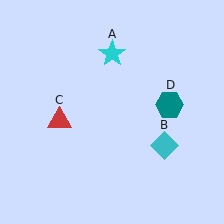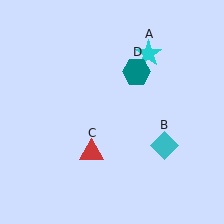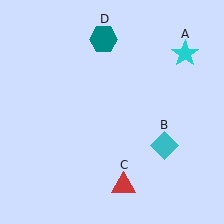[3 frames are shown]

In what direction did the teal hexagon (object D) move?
The teal hexagon (object D) moved up and to the left.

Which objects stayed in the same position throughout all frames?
Cyan diamond (object B) remained stationary.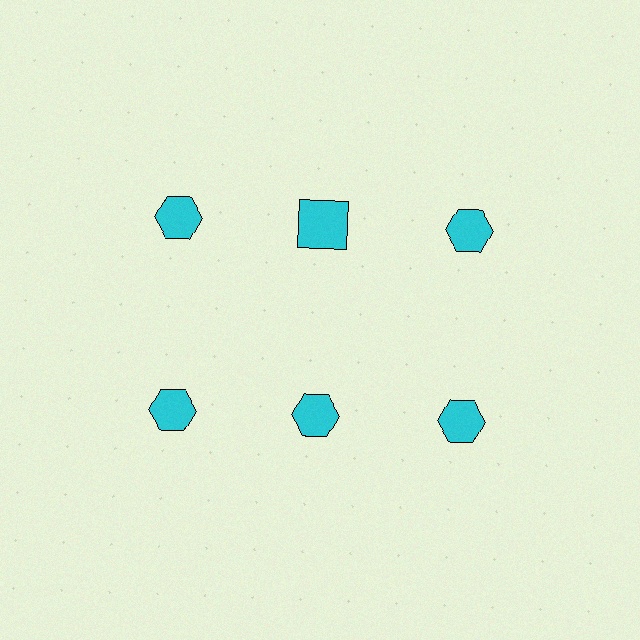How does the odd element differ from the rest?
It has a different shape: square instead of hexagon.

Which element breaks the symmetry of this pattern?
The cyan square in the top row, second from left column breaks the symmetry. All other shapes are cyan hexagons.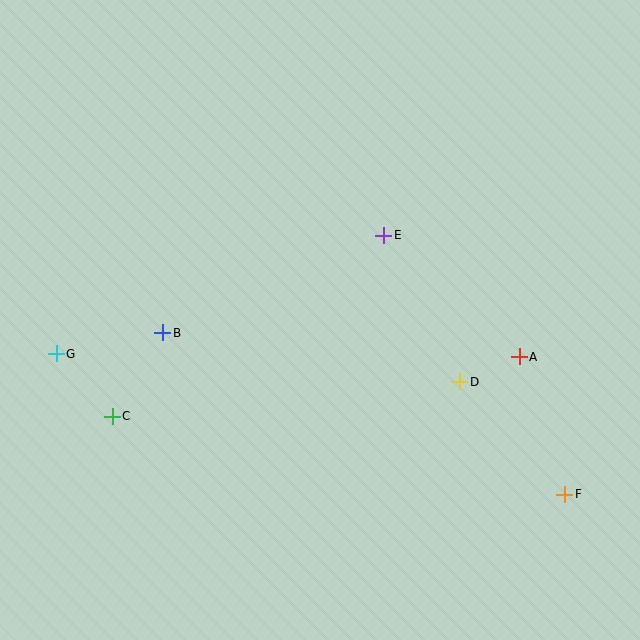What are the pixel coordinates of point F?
Point F is at (565, 494).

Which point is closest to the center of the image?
Point E at (384, 235) is closest to the center.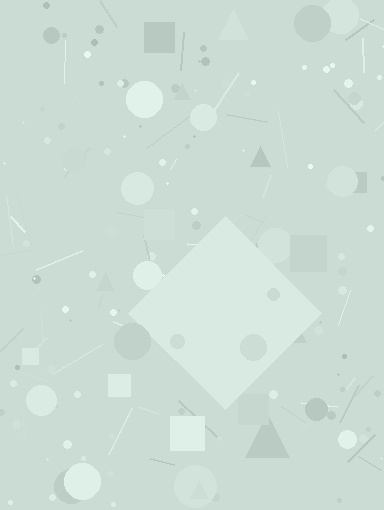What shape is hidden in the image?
A diamond is hidden in the image.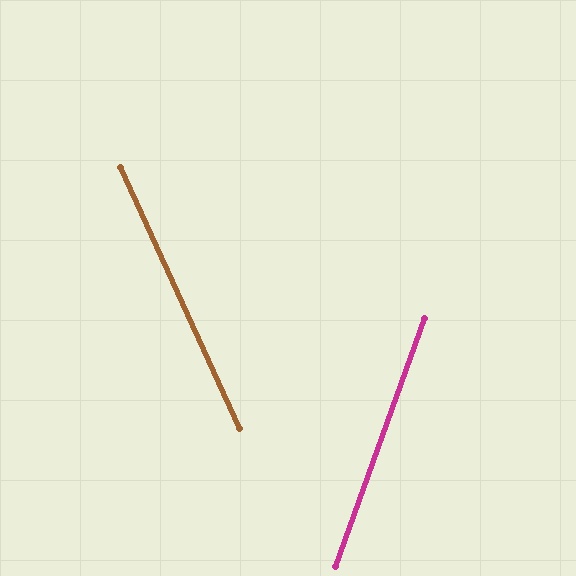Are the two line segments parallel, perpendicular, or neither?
Neither parallel nor perpendicular — they differ by about 44°.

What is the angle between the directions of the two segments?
Approximately 44 degrees.